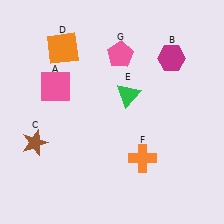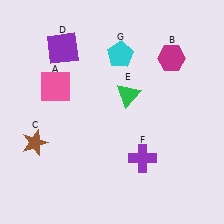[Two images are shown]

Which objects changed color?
D changed from orange to purple. F changed from orange to purple. G changed from pink to cyan.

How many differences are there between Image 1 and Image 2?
There are 3 differences between the two images.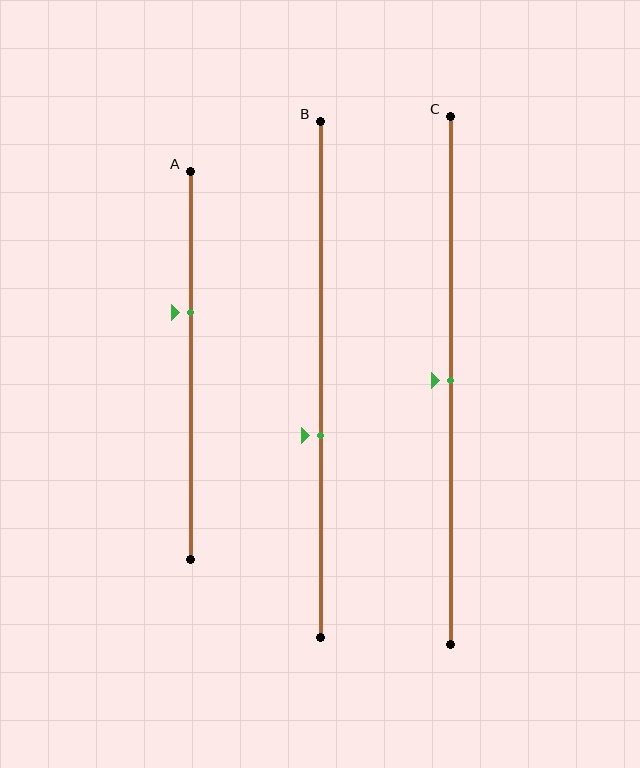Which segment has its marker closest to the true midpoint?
Segment C has its marker closest to the true midpoint.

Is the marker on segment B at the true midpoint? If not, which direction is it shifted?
No, the marker on segment B is shifted downward by about 11% of the segment length.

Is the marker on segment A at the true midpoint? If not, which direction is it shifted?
No, the marker on segment A is shifted upward by about 14% of the segment length.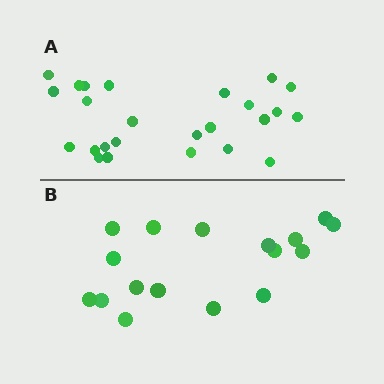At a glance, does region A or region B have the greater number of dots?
Region A (the top region) has more dots.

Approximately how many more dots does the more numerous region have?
Region A has roughly 8 or so more dots than region B.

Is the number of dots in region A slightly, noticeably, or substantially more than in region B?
Region A has substantially more. The ratio is roughly 1.5 to 1.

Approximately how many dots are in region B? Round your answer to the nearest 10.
About 20 dots. (The exact count is 17, which rounds to 20.)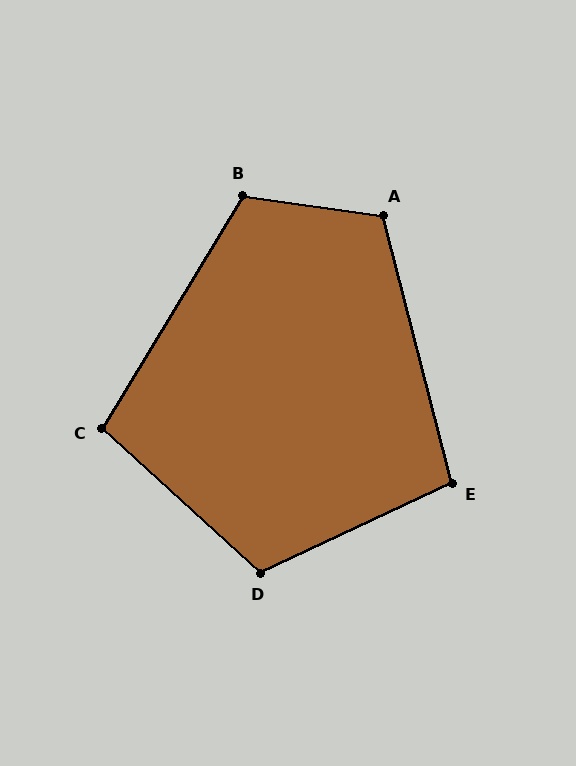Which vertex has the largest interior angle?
B, at approximately 113 degrees.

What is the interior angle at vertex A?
Approximately 112 degrees (obtuse).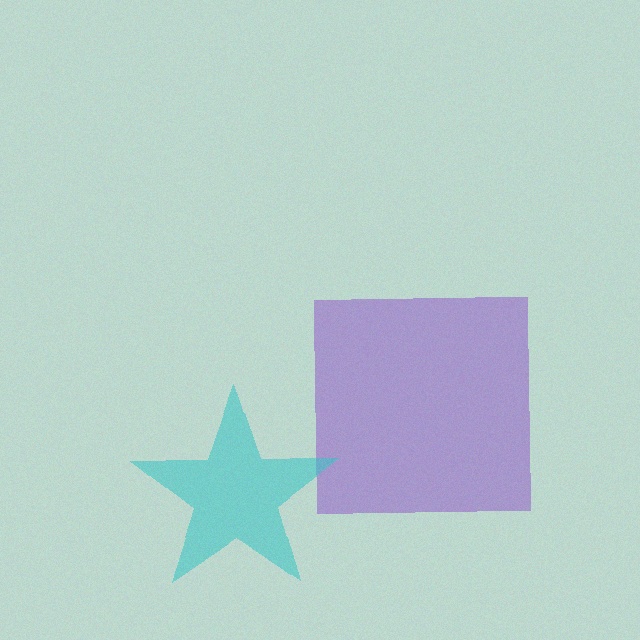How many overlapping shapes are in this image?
There are 2 overlapping shapes in the image.